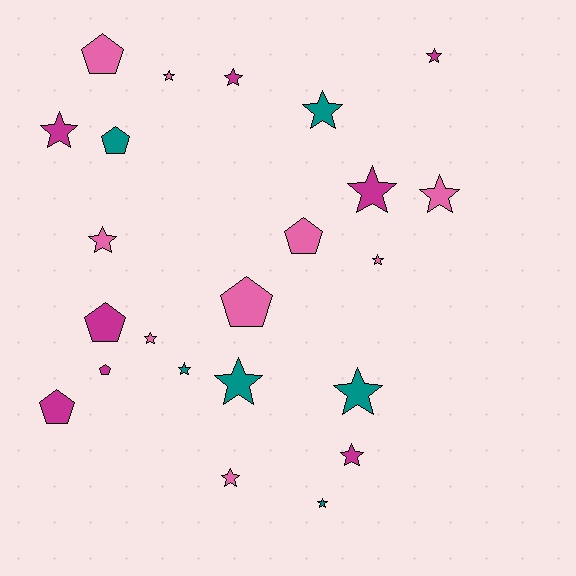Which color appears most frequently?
Pink, with 9 objects.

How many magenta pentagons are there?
There are 3 magenta pentagons.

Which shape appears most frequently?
Star, with 16 objects.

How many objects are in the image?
There are 23 objects.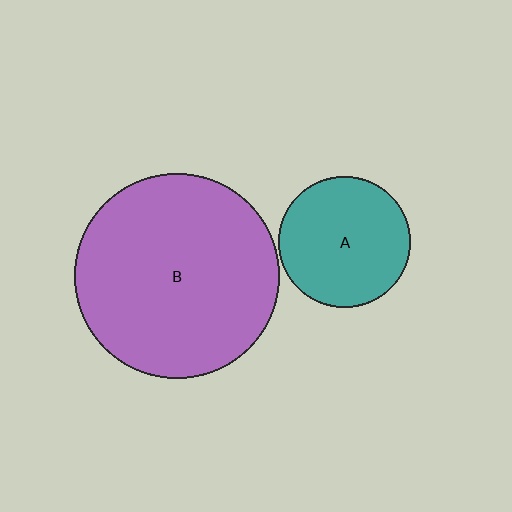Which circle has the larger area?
Circle B (purple).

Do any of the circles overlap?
No, none of the circles overlap.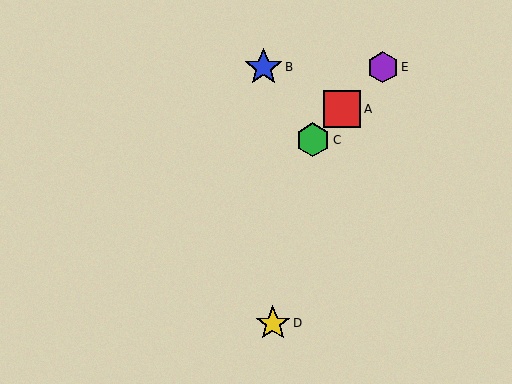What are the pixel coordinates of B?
Object B is at (263, 67).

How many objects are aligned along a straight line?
3 objects (A, C, E) are aligned along a straight line.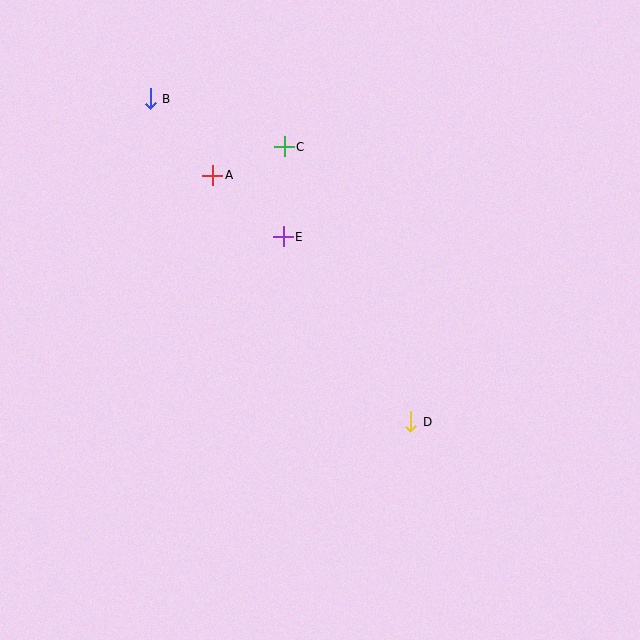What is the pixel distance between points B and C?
The distance between B and C is 142 pixels.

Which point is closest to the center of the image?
Point E at (283, 237) is closest to the center.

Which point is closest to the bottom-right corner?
Point D is closest to the bottom-right corner.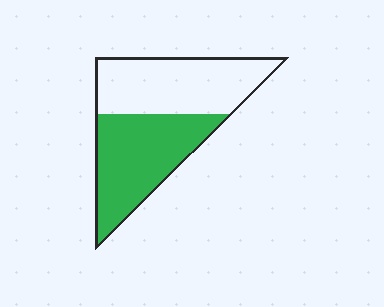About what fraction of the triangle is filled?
About one half (1/2).